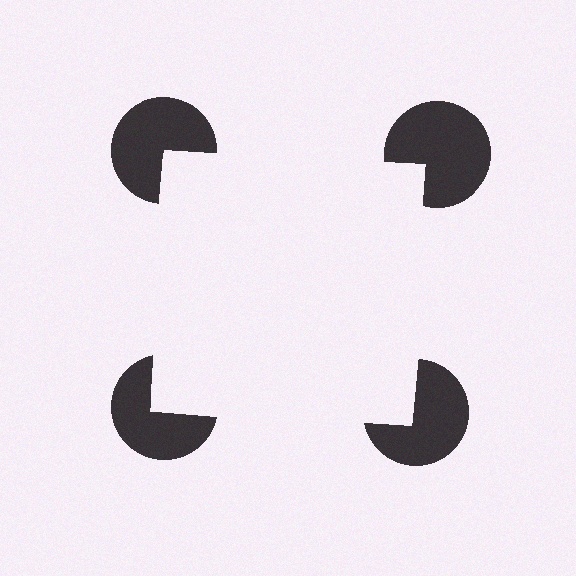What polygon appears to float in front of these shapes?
An illusory square — its edges are inferred from the aligned wedge cuts in the pac-man discs, not physically drawn.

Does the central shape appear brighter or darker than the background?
It typically appears slightly brighter than the background, even though no actual brightness change is drawn.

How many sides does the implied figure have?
4 sides.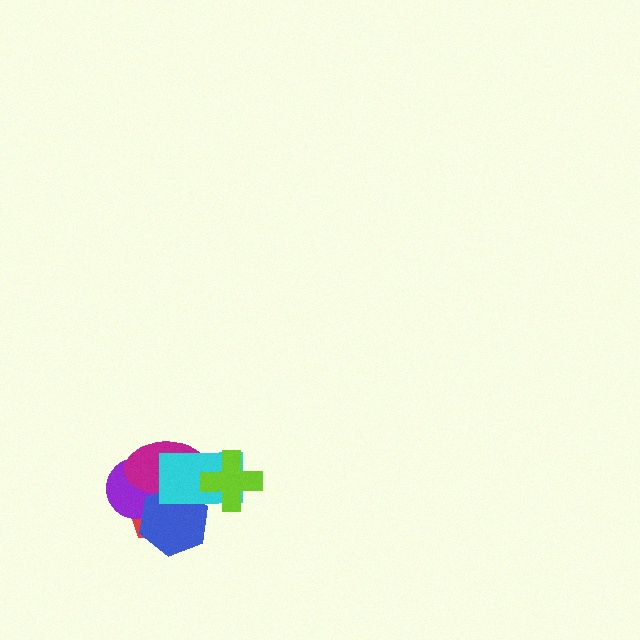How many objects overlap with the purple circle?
3 objects overlap with the purple circle.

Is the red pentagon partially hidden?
Yes, it is partially covered by another shape.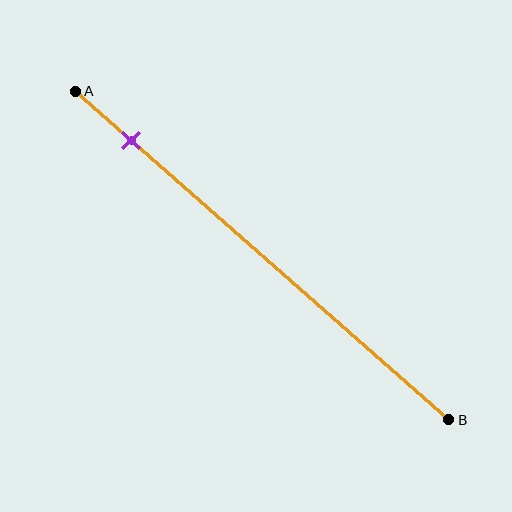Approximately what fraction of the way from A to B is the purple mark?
The purple mark is approximately 15% of the way from A to B.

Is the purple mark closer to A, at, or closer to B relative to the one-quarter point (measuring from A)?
The purple mark is closer to point A than the one-quarter point of segment AB.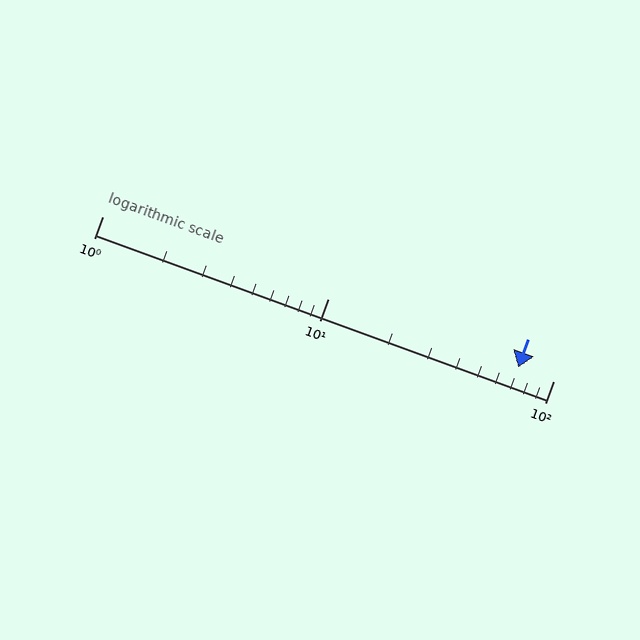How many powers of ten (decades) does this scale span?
The scale spans 2 decades, from 1 to 100.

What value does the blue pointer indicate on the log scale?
The pointer indicates approximately 70.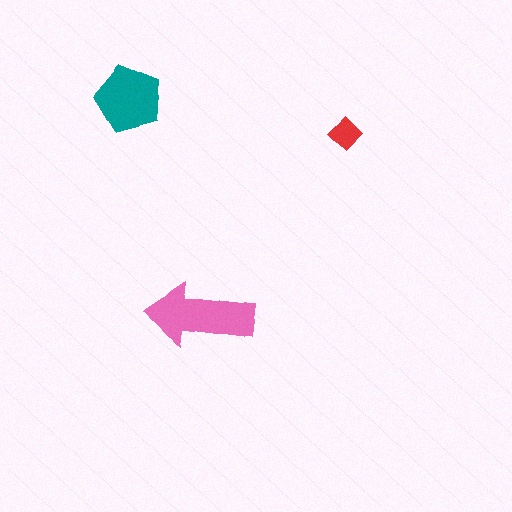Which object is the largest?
The pink arrow.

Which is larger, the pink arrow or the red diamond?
The pink arrow.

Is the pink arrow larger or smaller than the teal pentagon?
Larger.